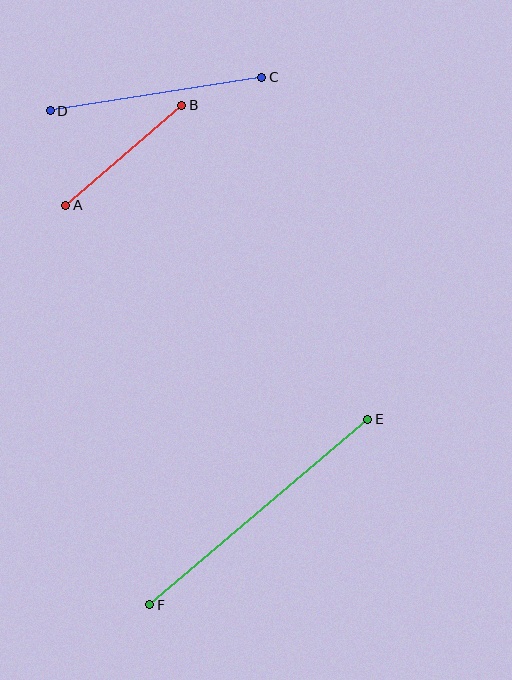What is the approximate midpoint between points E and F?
The midpoint is at approximately (259, 512) pixels.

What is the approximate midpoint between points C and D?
The midpoint is at approximately (156, 94) pixels.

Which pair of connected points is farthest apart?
Points E and F are farthest apart.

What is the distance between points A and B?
The distance is approximately 153 pixels.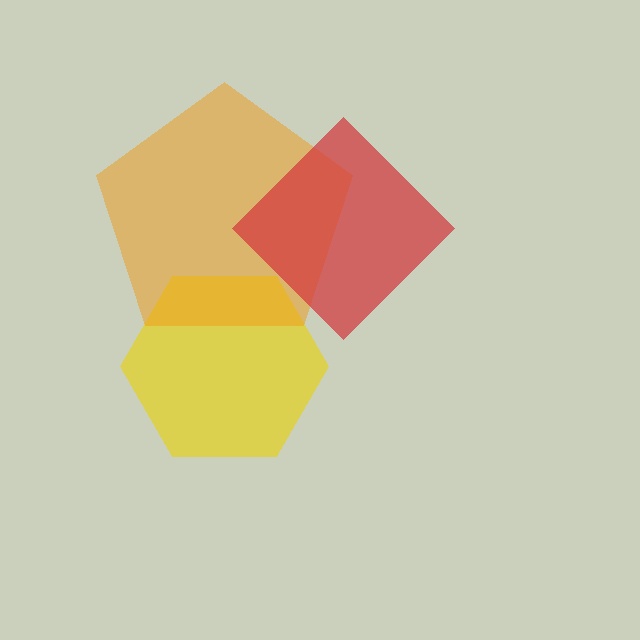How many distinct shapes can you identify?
There are 3 distinct shapes: a yellow hexagon, an orange pentagon, a red diamond.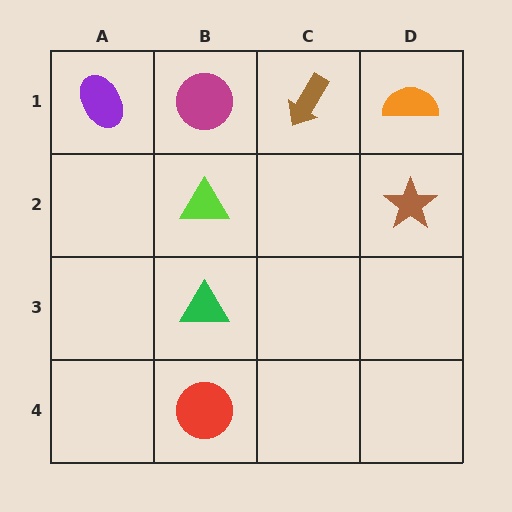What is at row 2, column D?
A brown star.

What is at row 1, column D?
An orange semicircle.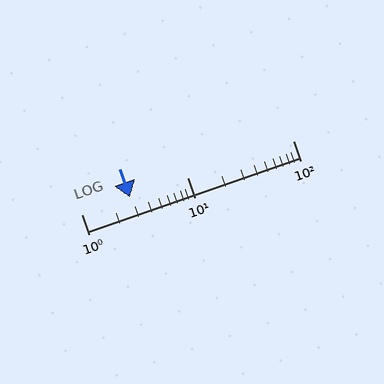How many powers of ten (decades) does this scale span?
The scale spans 2 decades, from 1 to 100.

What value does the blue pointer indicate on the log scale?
The pointer indicates approximately 2.9.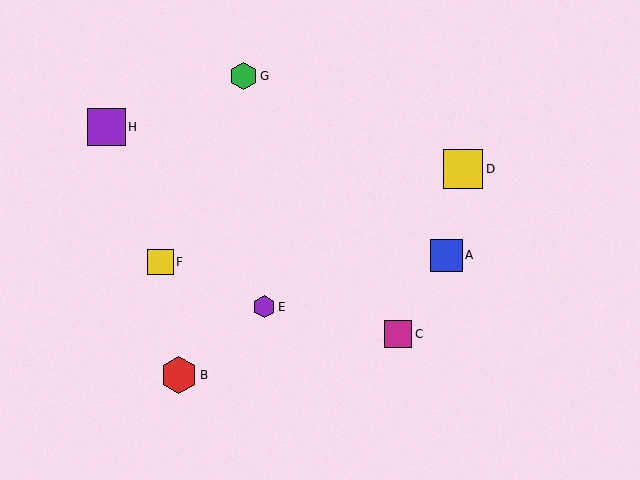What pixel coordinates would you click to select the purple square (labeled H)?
Click at (106, 127) to select the purple square H.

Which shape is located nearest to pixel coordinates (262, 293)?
The purple hexagon (labeled E) at (264, 307) is nearest to that location.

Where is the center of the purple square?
The center of the purple square is at (106, 127).